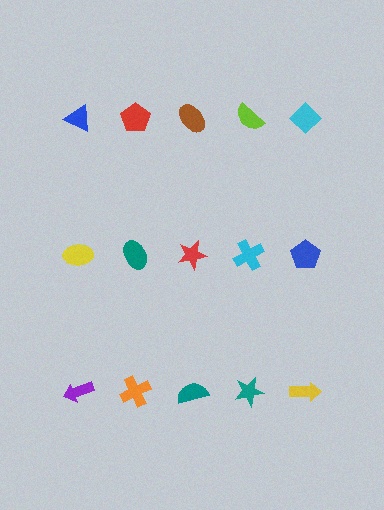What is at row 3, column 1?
A purple arrow.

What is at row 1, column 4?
A lime semicircle.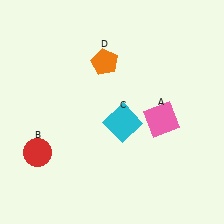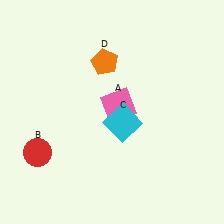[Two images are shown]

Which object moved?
The pink square (A) moved left.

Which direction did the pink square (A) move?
The pink square (A) moved left.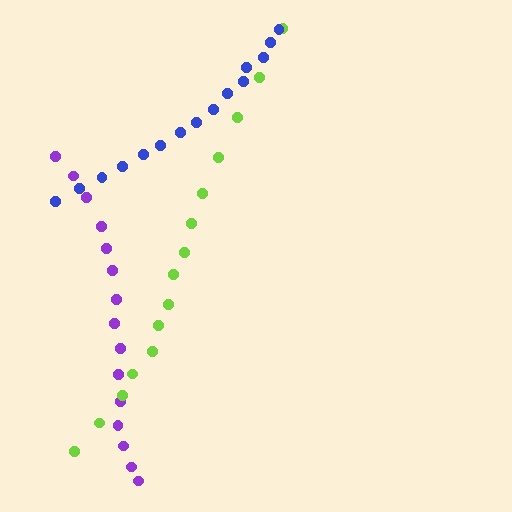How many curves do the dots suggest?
There are 3 distinct paths.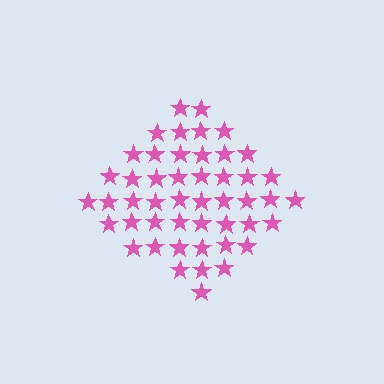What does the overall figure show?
The overall figure shows a diamond.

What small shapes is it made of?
It is made of small stars.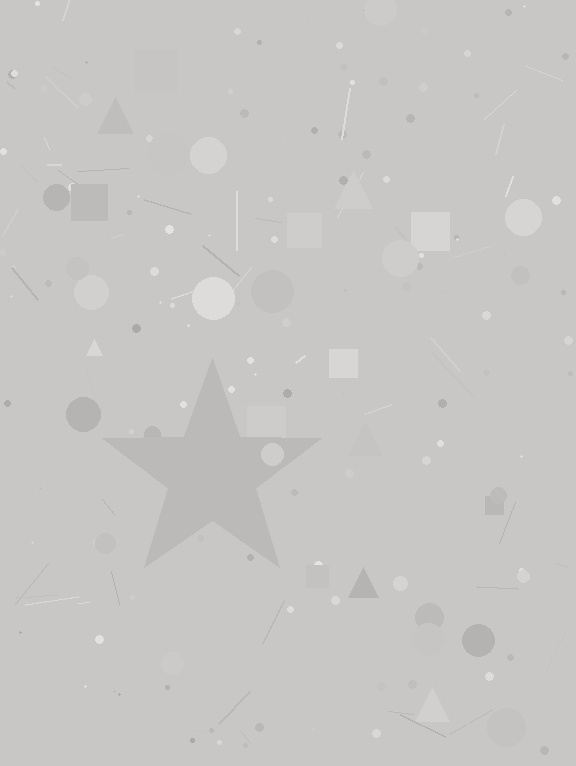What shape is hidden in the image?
A star is hidden in the image.